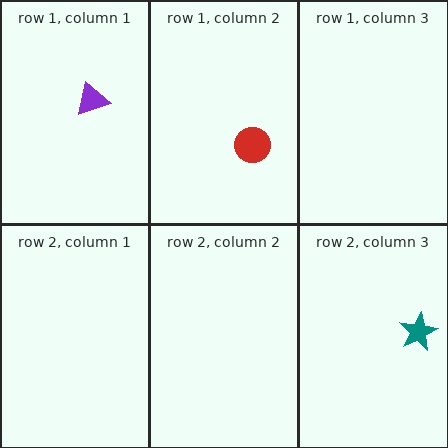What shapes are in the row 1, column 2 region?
The red circle.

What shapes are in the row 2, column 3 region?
The teal star.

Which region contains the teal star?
The row 2, column 3 region.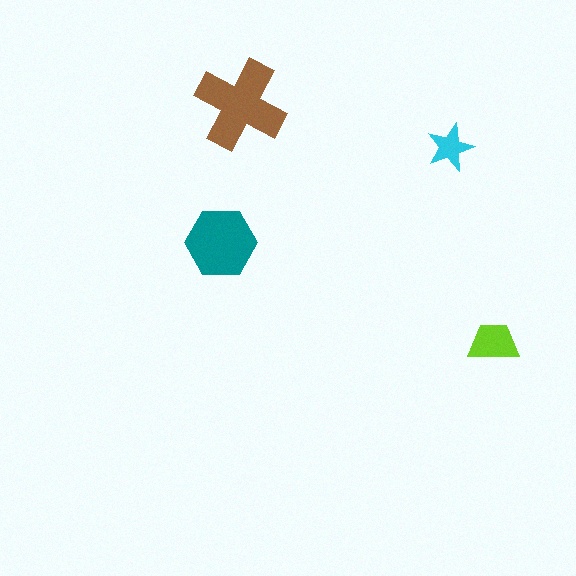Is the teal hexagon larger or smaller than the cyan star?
Larger.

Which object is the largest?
The brown cross.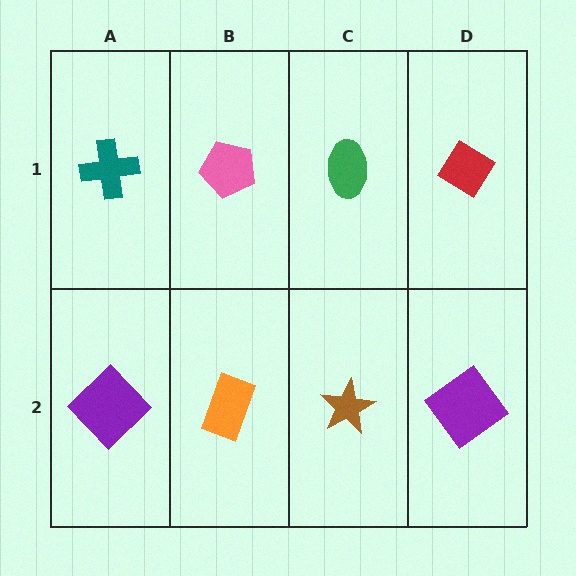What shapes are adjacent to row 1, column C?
A brown star (row 2, column C), a pink pentagon (row 1, column B), a red diamond (row 1, column D).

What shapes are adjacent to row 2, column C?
A green ellipse (row 1, column C), an orange rectangle (row 2, column B), a purple diamond (row 2, column D).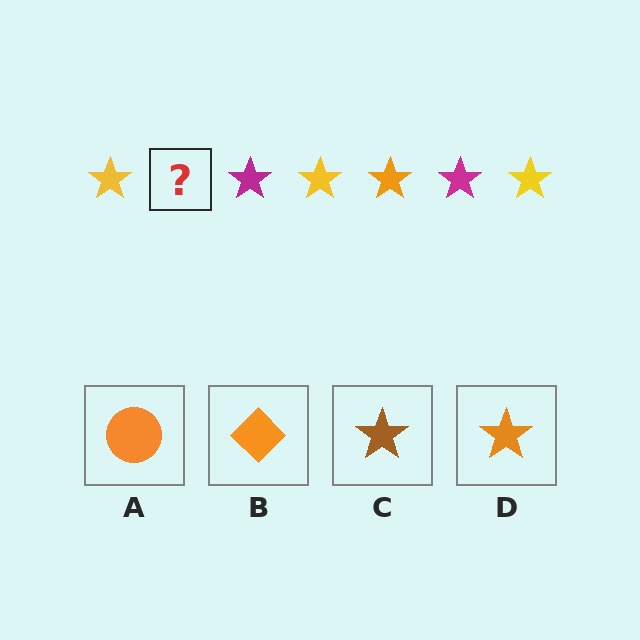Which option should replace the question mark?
Option D.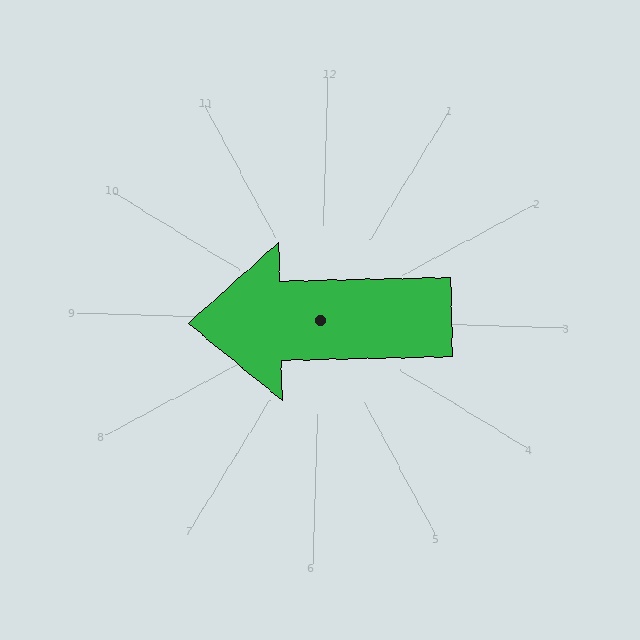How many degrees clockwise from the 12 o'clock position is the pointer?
Approximately 267 degrees.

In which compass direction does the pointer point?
West.